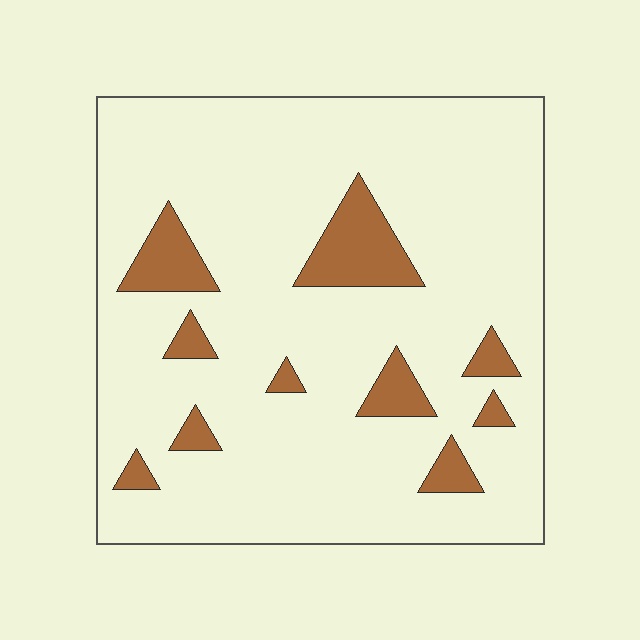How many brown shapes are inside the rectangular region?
10.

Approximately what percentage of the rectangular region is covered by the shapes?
Approximately 10%.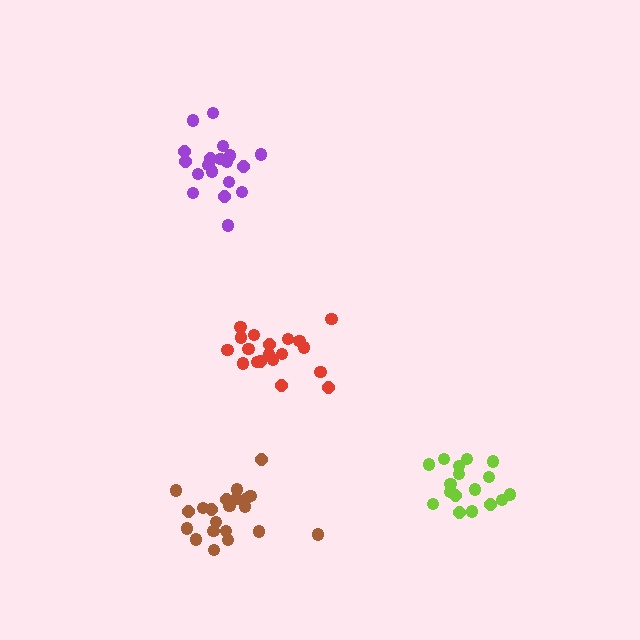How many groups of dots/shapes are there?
There are 4 groups.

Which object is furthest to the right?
The lime cluster is rightmost.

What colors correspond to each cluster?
The clusters are colored: red, lime, purple, brown.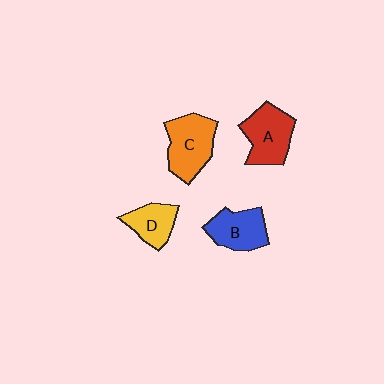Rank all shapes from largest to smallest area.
From largest to smallest: C (orange), A (red), B (blue), D (yellow).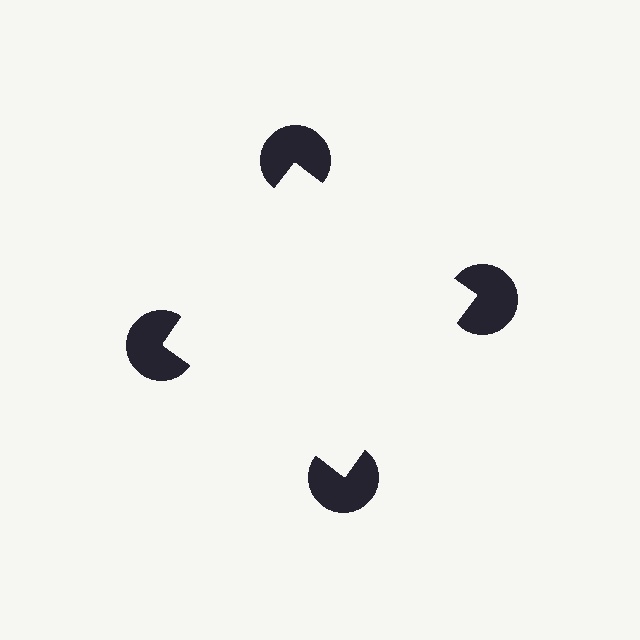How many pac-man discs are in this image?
There are 4 — one at each vertex of the illusory square.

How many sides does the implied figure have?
4 sides.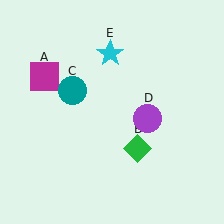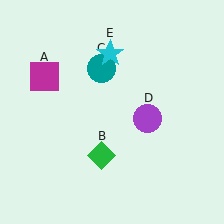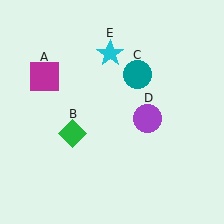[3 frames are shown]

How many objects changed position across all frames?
2 objects changed position: green diamond (object B), teal circle (object C).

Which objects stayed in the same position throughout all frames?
Magenta square (object A) and purple circle (object D) and cyan star (object E) remained stationary.